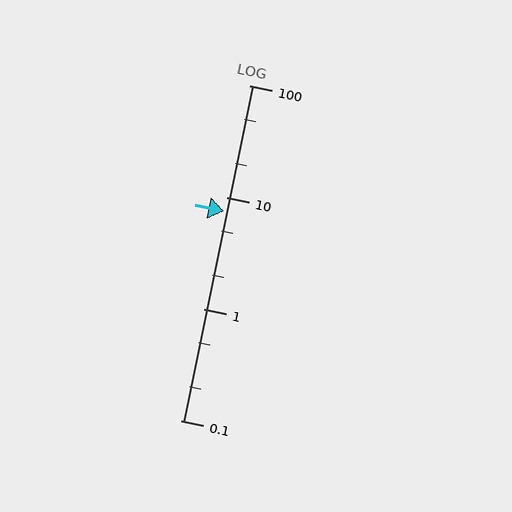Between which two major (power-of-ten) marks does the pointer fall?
The pointer is between 1 and 10.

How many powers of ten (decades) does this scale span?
The scale spans 3 decades, from 0.1 to 100.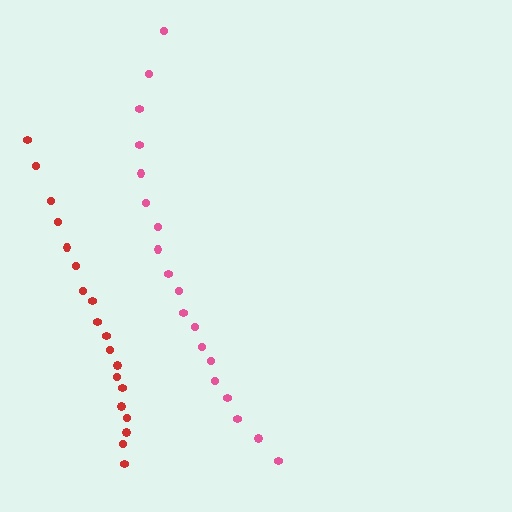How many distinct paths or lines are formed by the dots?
There are 2 distinct paths.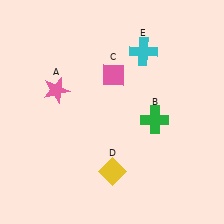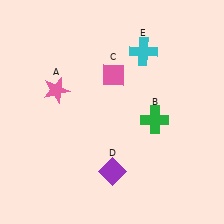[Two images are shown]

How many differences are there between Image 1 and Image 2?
There is 1 difference between the two images.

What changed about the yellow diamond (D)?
In Image 1, D is yellow. In Image 2, it changed to purple.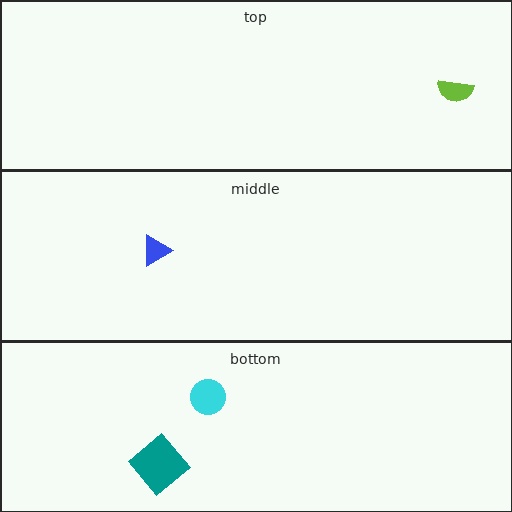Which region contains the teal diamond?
The bottom region.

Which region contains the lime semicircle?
The top region.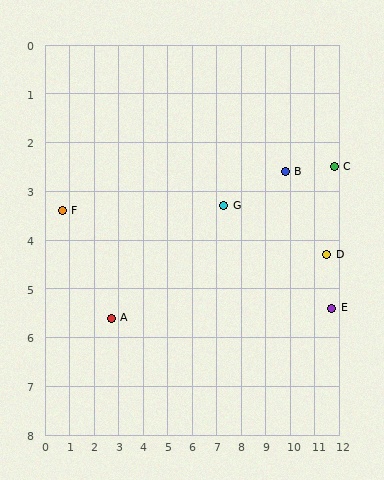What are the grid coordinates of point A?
Point A is at approximately (2.7, 5.6).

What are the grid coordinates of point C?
Point C is at approximately (11.8, 2.5).